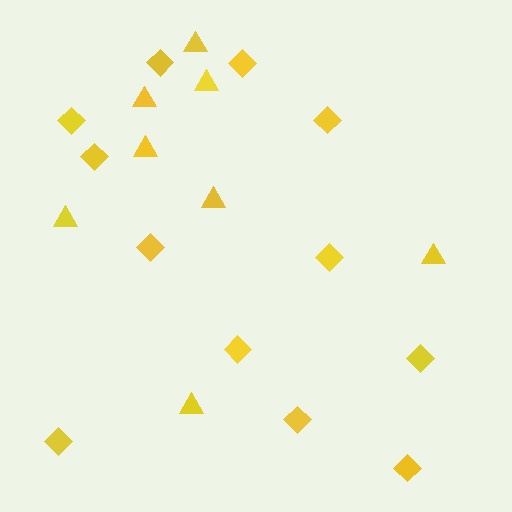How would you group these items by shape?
There are 2 groups: one group of triangles (8) and one group of diamonds (12).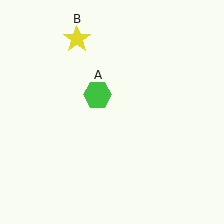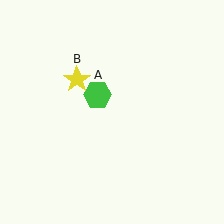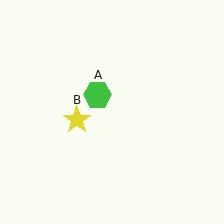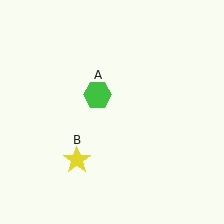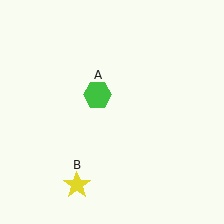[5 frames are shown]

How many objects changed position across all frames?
1 object changed position: yellow star (object B).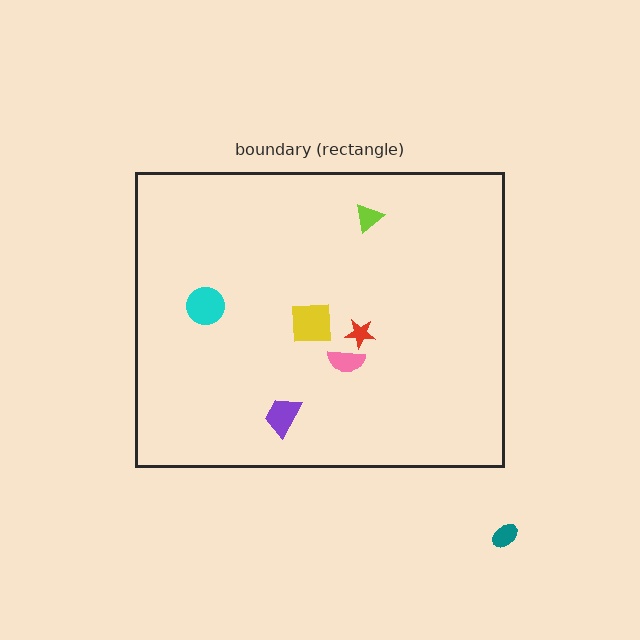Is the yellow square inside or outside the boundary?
Inside.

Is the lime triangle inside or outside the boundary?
Inside.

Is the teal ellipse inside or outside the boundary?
Outside.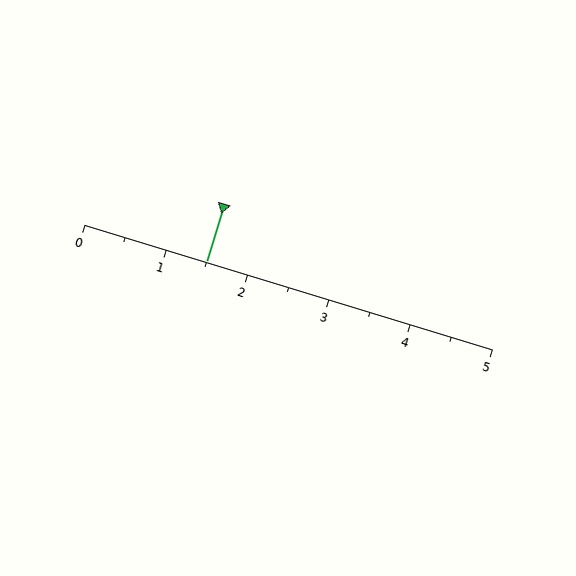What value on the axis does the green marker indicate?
The marker indicates approximately 1.5.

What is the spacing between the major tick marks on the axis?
The major ticks are spaced 1 apart.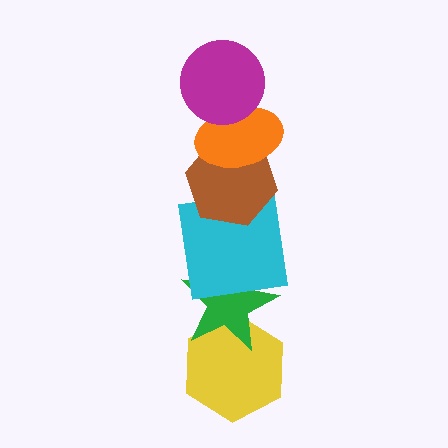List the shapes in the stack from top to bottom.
From top to bottom: the magenta circle, the orange ellipse, the brown hexagon, the cyan square, the green star, the yellow hexagon.